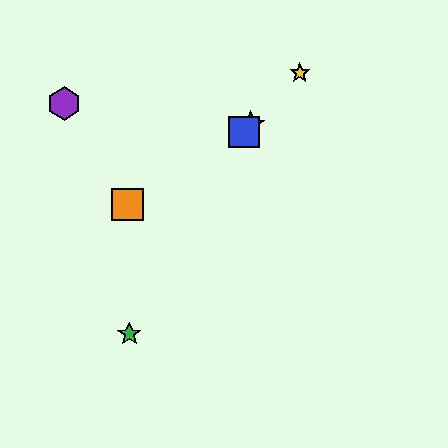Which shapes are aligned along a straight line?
The red star, the blue square, the yellow star are aligned along a straight line.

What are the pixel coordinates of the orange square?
The orange square is at (128, 204).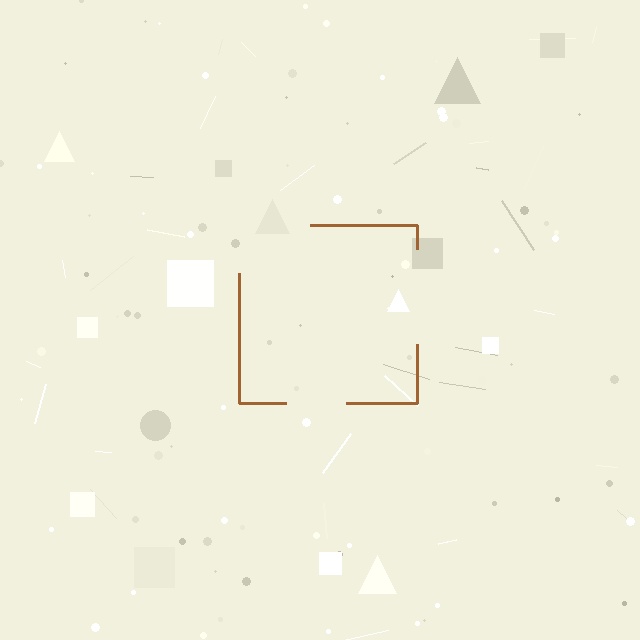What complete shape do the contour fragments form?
The contour fragments form a square.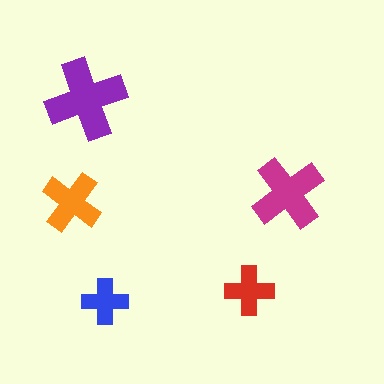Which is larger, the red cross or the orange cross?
The orange one.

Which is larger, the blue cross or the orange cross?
The orange one.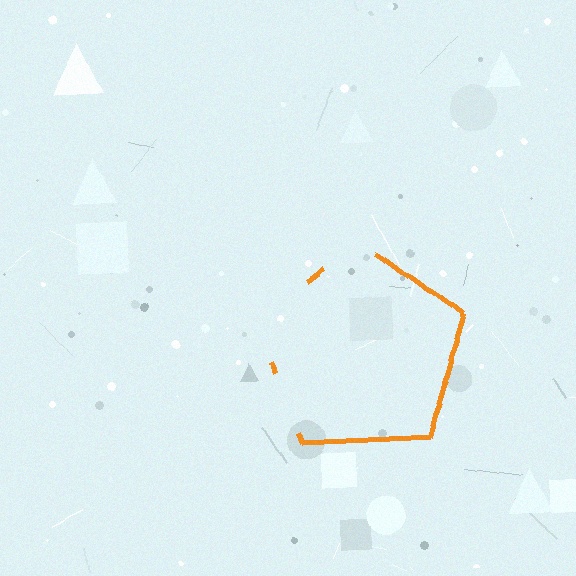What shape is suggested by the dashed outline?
The dashed outline suggests a pentagon.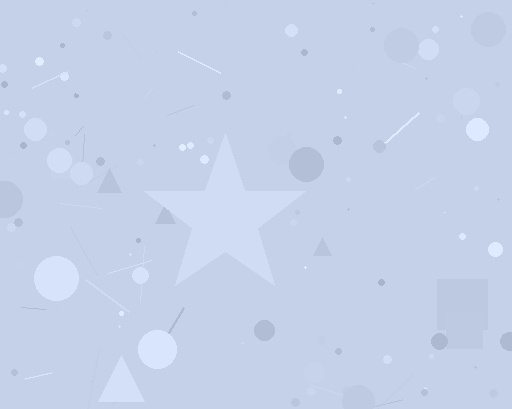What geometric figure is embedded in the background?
A star is embedded in the background.